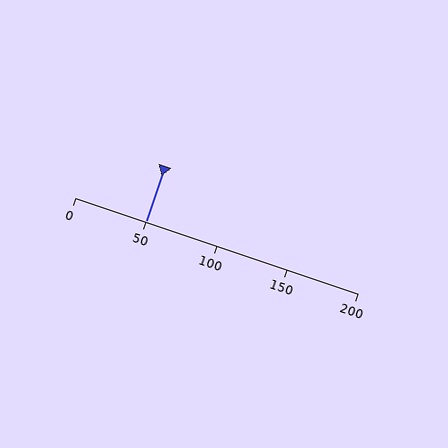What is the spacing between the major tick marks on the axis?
The major ticks are spaced 50 apart.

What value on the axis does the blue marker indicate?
The marker indicates approximately 50.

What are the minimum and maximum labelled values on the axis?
The axis runs from 0 to 200.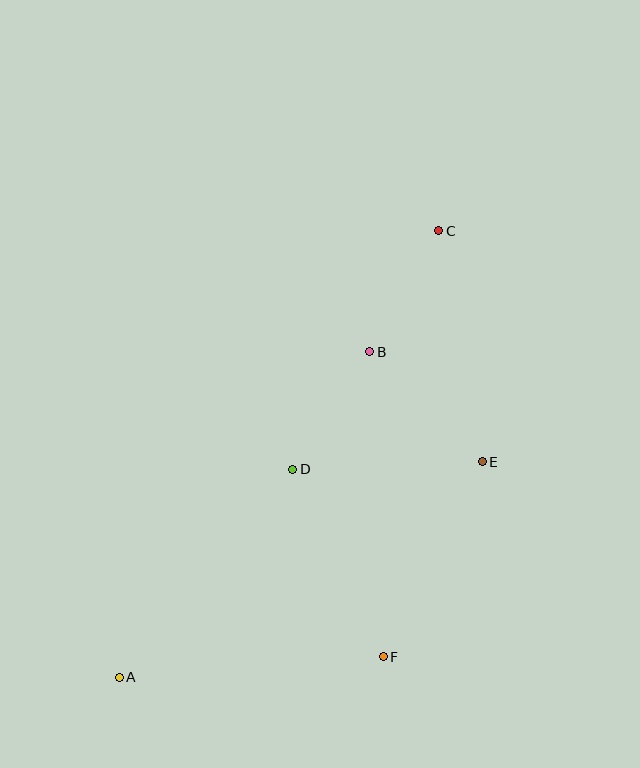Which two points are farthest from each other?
Points A and C are farthest from each other.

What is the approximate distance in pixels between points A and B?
The distance between A and B is approximately 411 pixels.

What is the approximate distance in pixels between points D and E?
The distance between D and E is approximately 190 pixels.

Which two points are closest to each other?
Points B and C are closest to each other.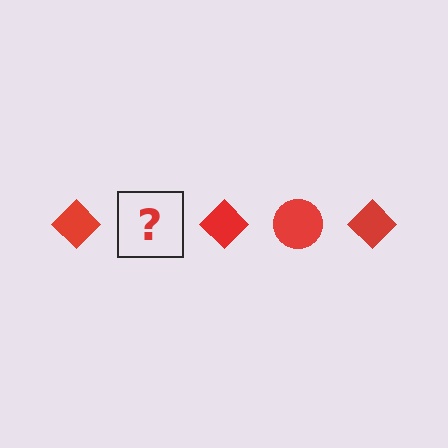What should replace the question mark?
The question mark should be replaced with a red circle.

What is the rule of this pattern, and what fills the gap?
The rule is that the pattern cycles through diamond, circle shapes in red. The gap should be filled with a red circle.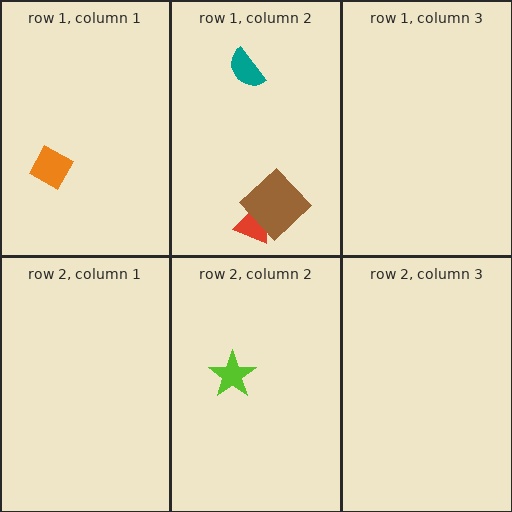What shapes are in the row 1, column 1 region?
The orange diamond.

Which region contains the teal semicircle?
The row 1, column 2 region.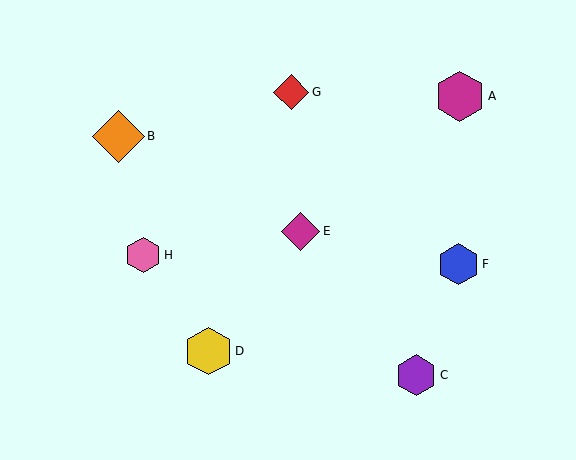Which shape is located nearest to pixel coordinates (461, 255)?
The blue hexagon (labeled F) at (458, 264) is nearest to that location.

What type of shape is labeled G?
Shape G is a red diamond.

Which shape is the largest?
The orange diamond (labeled B) is the largest.